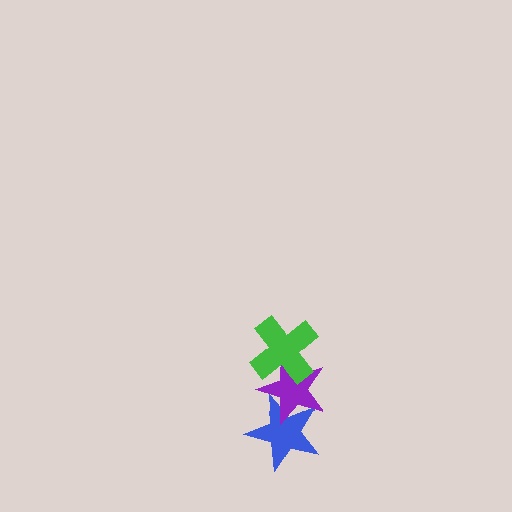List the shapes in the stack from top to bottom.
From top to bottom: the green cross, the purple star, the blue star.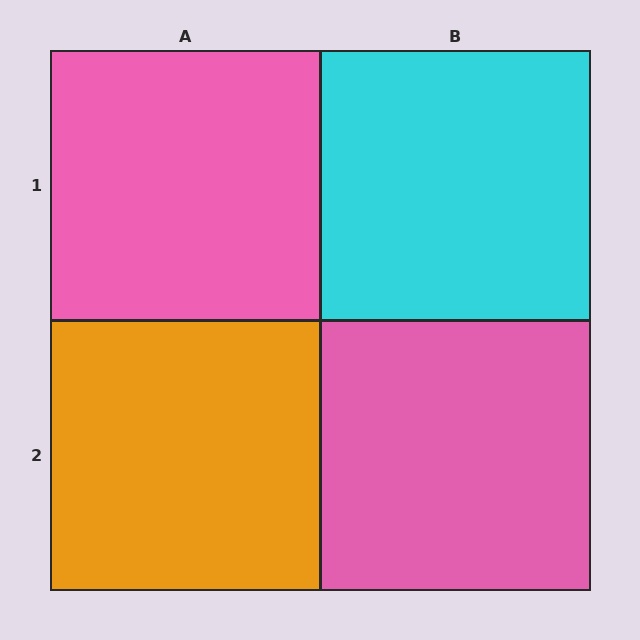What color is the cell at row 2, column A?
Orange.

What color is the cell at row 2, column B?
Pink.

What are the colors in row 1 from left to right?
Pink, cyan.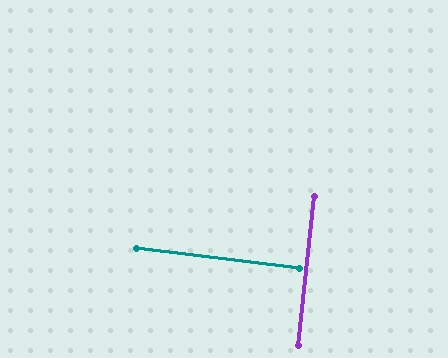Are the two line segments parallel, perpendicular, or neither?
Perpendicular — they meet at approximately 89°.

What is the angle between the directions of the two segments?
Approximately 89 degrees.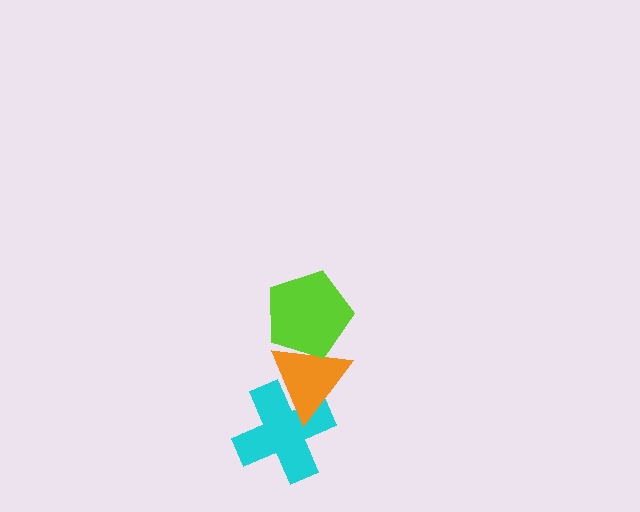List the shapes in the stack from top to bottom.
From top to bottom: the lime pentagon, the orange triangle, the cyan cross.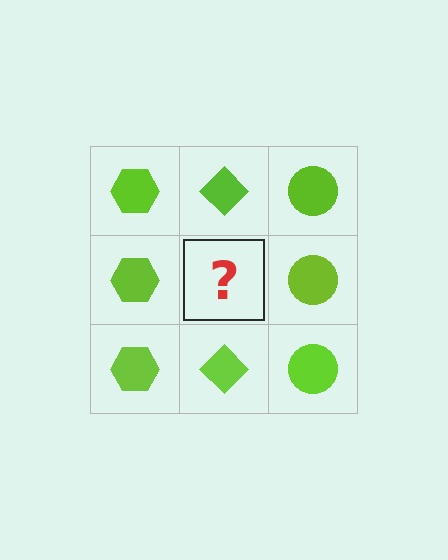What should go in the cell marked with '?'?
The missing cell should contain a lime diamond.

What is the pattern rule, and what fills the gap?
The rule is that each column has a consistent shape. The gap should be filled with a lime diamond.